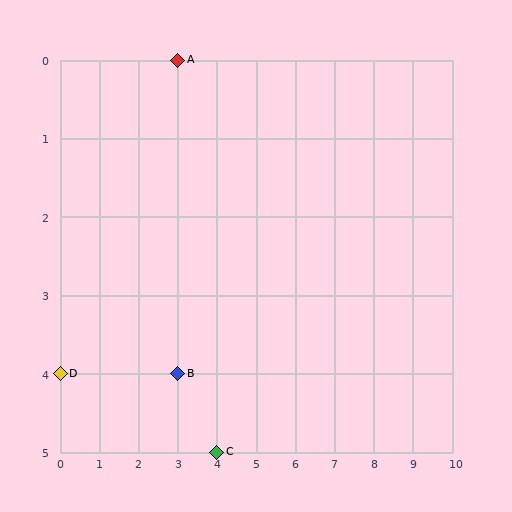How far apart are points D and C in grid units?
Points D and C are 4 columns and 1 row apart (about 4.1 grid units diagonally).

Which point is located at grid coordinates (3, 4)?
Point B is at (3, 4).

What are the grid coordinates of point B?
Point B is at grid coordinates (3, 4).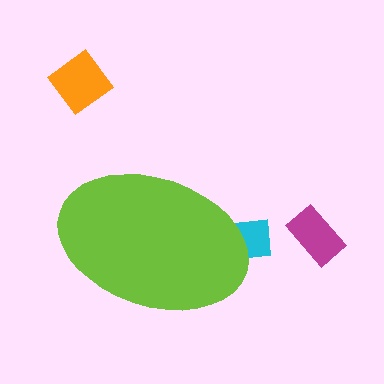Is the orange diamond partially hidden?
No, the orange diamond is fully visible.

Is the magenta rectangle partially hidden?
No, the magenta rectangle is fully visible.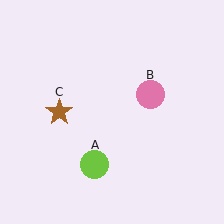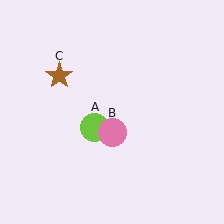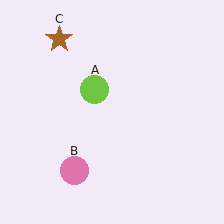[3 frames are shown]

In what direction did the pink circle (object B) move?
The pink circle (object B) moved down and to the left.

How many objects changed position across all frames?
3 objects changed position: lime circle (object A), pink circle (object B), brown star (object C).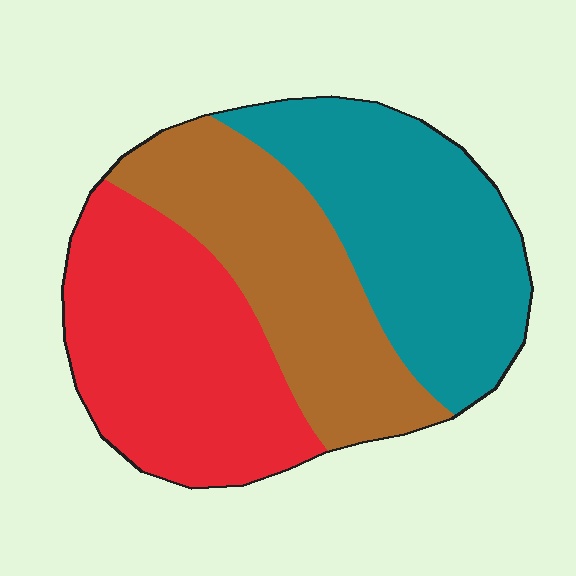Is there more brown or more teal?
Teal.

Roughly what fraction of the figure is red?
Red covers around 35% of the figure.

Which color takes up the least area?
Brown, at roughly 30%.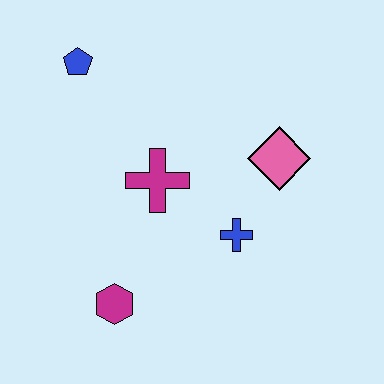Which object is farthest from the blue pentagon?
The magenta hexagon is farthest from the blue pentagon.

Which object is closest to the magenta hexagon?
The magenta cross is closest to the magenta hexagon.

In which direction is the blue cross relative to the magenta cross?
The blue cross is to the right of the magenta cross.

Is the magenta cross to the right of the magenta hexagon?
Yes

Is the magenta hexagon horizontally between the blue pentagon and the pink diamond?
Yes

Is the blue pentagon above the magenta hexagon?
Yes